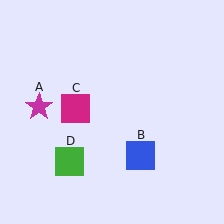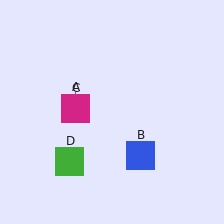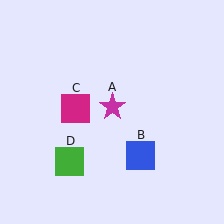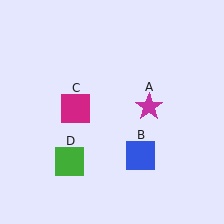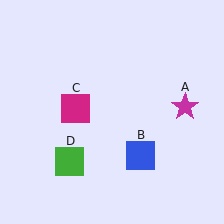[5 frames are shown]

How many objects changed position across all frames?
1 object changed position: magenta star (object A).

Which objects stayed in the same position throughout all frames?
Blue square (object B) and magenta square (object C) and green square (object D) remained stationary.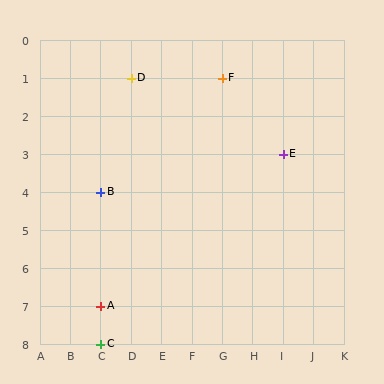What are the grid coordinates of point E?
Point E is at grid coordinates (I, 3).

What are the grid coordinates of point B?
Point B is at grid coordinates (C, 4).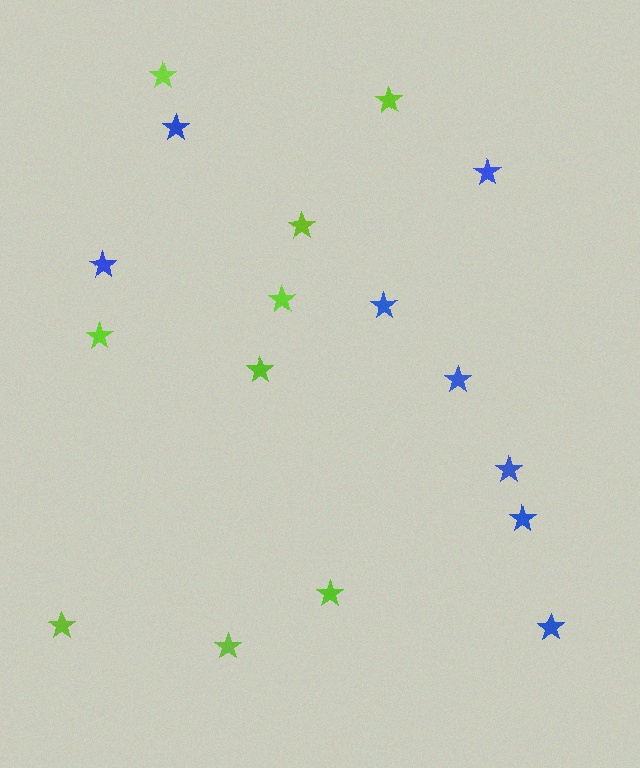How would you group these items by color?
There are 2 groups: one group of blue stars (8) and one group of lime stars (9).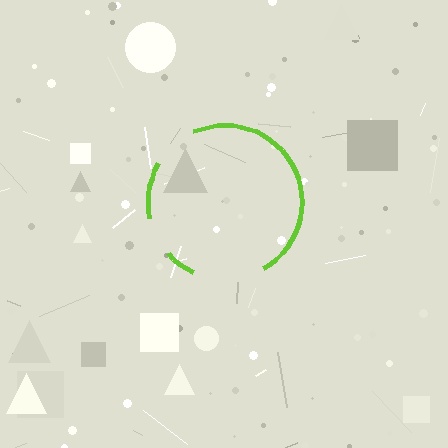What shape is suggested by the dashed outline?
The dashed outline suggests a circle.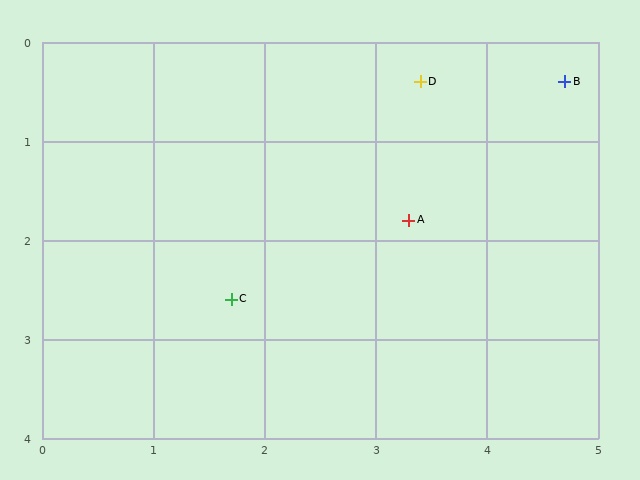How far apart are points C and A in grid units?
Points C and A are about 1.8 grid units apart.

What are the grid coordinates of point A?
Point A is at approximately (3.3, 1.8).